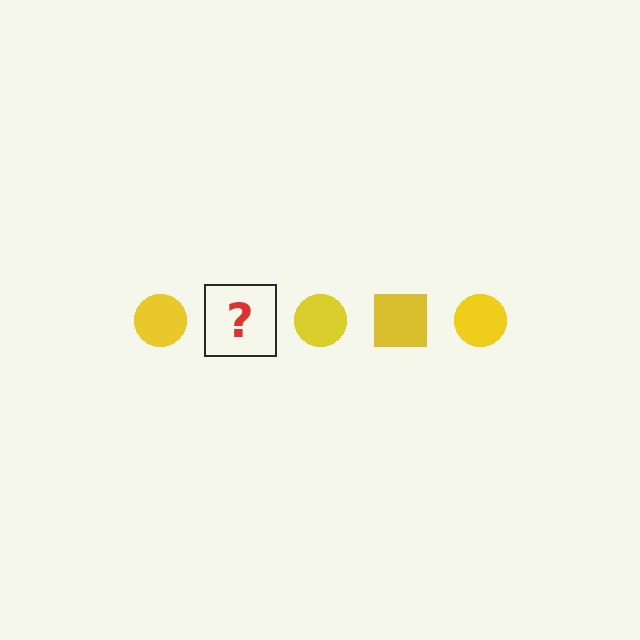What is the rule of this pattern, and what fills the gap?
The rule is that the pattern cycles through circle, square shapes in yellow. The gap should be filled with a yellow square.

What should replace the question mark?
The question mark should be replaced with a yellow square.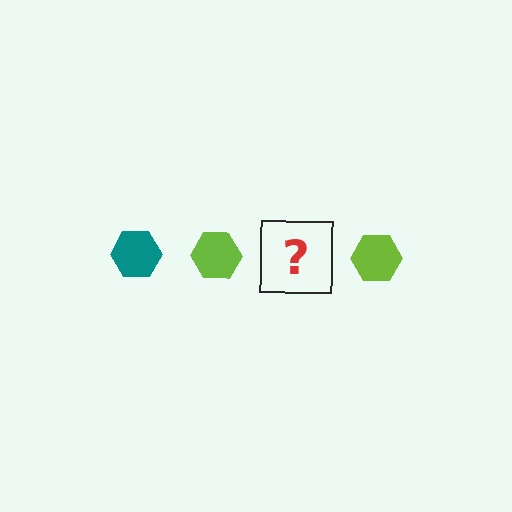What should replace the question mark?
The question mark should be replaced with a teal hexagon.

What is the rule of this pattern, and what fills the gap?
The rule is that the pattern cycles through teal, lime hexagons. The gap should be filled with a teal hexagon.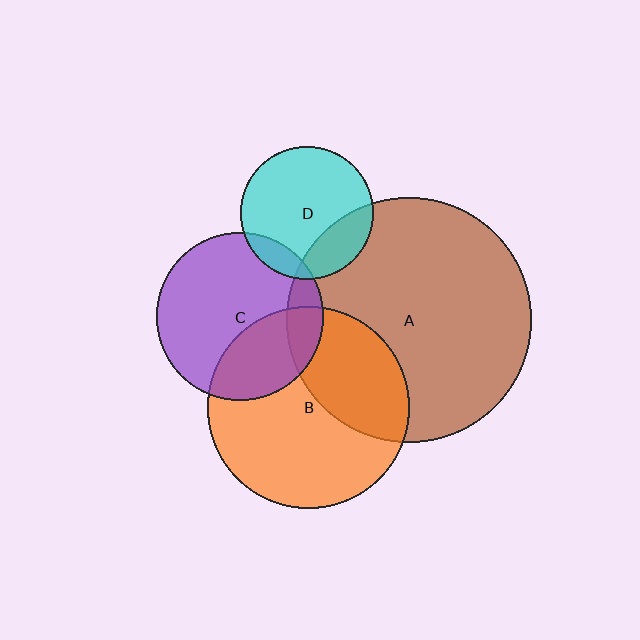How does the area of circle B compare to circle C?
Approximately 1.5 times.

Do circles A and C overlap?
Yes.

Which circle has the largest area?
Circle A (brown).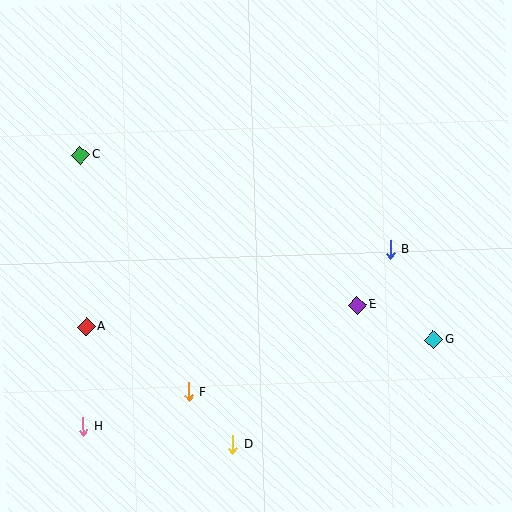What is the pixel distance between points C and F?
The distance between C and F is 261 pixels.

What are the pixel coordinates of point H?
Point H is at (83, 427).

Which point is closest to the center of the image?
Point E at (357, 305) is closest to the center.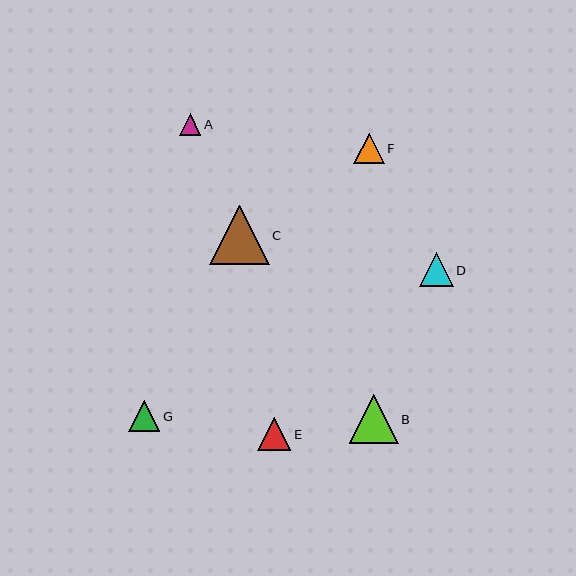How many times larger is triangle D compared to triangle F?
Triangle D is approximately 1.1 times the size of triangle F.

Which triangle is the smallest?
Triangle A is the smallest with a size of approximately 22 pixels.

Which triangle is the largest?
Triangle C is the largest with a size of approximately 59 pixels.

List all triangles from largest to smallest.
From largest to smallest: C, B, D, E, G, F, A.